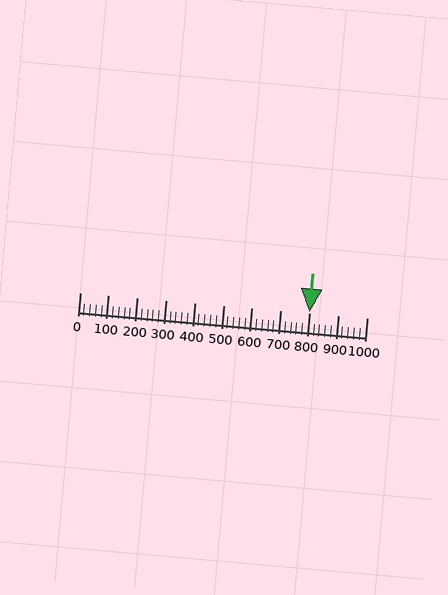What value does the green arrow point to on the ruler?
The green arrow points to approximately 800.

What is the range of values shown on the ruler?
The ruler shows values from 0 to 1000.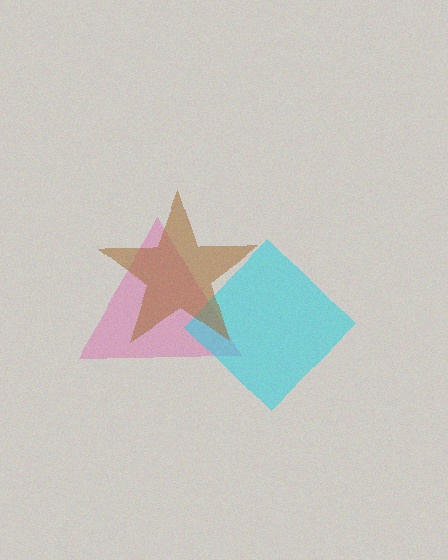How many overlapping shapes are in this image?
There are 3 overlapping shapes in the image.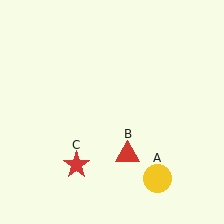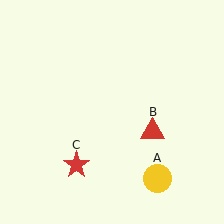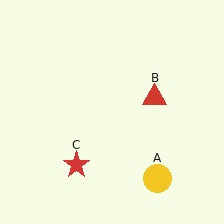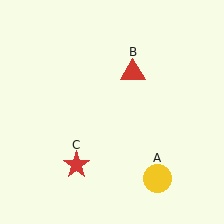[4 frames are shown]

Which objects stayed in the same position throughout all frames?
Yellow circle (object A) and red star (object C) remained stationary.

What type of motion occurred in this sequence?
The red triangle (object B) rotated counterclockwise around the center of the scene.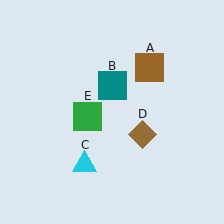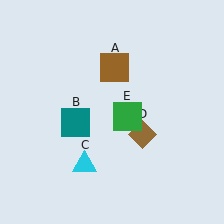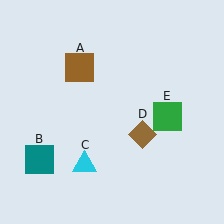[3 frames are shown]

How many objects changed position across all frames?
3 objects changed position: brown square (object A), teal square (object B), green square (object E).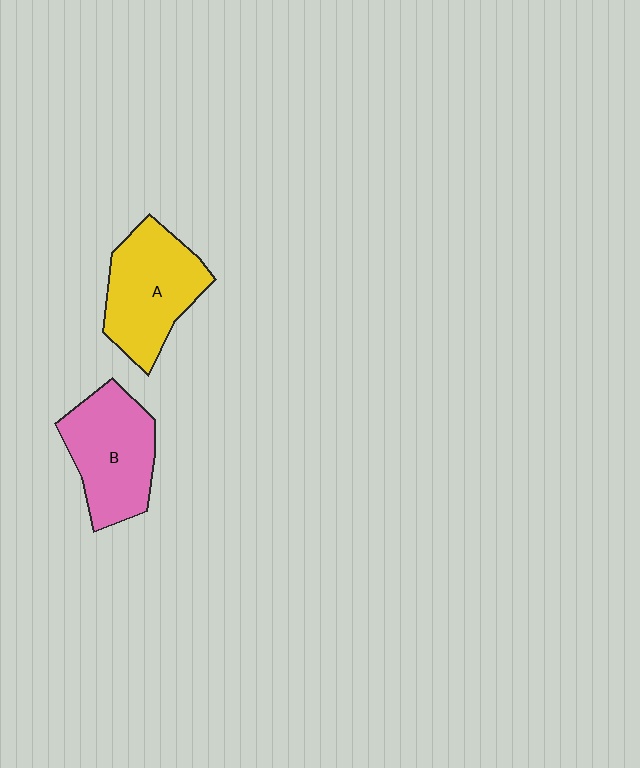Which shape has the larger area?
Shape A (yellow).